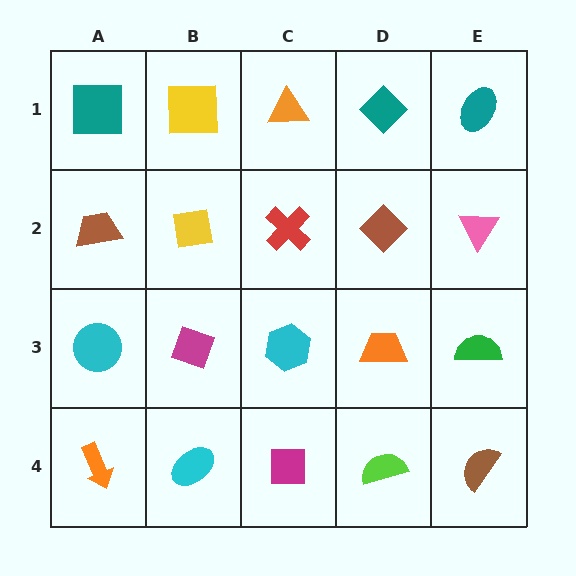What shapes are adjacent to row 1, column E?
A pink triangle (row 2, column E), a teal diamond (row 1, column D).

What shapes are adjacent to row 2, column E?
A teal ellipse (row 1, column E), a green semicircle (row 3, column E), a brown diamond (row 2, column D).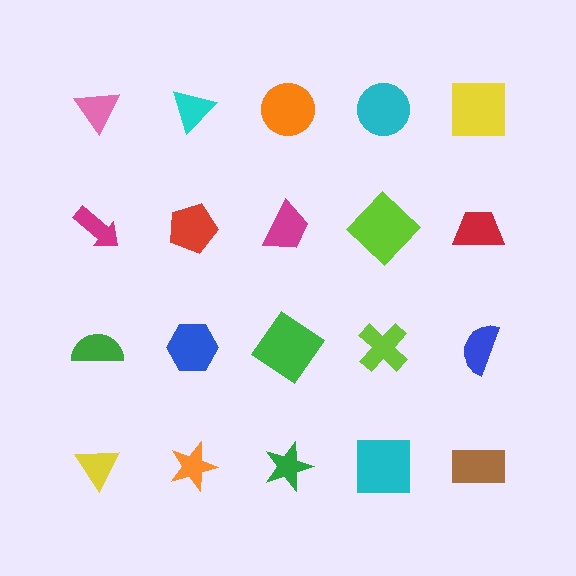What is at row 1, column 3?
An orange circle.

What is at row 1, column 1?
A pink triangle.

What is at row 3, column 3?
A green diamond.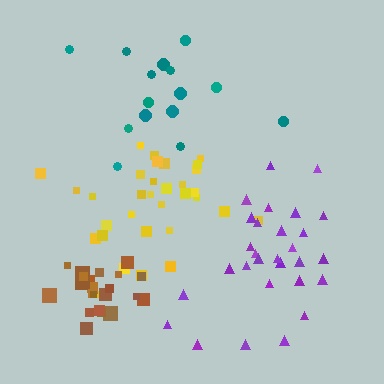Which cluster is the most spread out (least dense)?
Teal.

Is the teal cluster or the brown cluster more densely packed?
Brown.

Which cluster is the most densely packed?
Brown.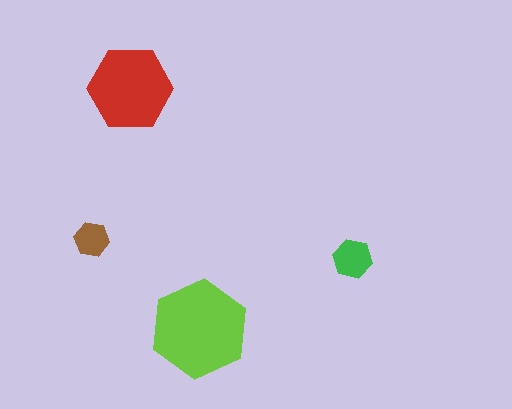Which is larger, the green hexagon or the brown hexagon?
The green one.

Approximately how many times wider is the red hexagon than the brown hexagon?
About 2.5 times wider.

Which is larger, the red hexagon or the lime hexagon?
The lime one.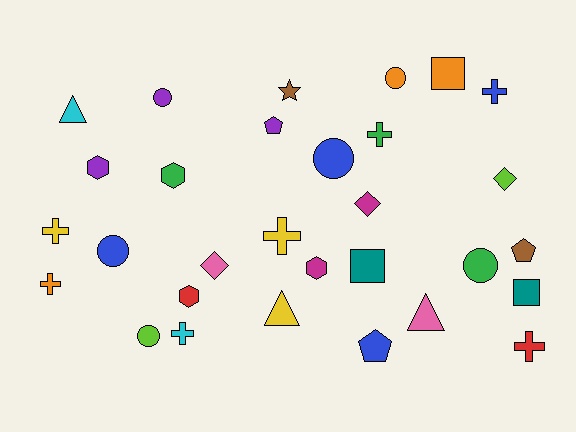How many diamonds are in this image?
There are 3 diamonds.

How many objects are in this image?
There are 30 objects.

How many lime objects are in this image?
There are 2 lime objects.